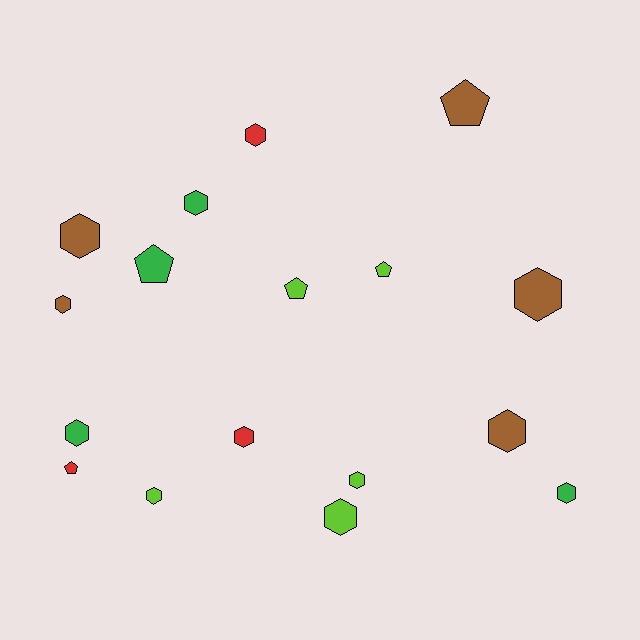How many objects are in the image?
There are 17 objects.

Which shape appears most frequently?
Hexagon, with 12 objects.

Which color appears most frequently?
Brown, with 5 objects.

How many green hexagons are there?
There are 3 green hexagons.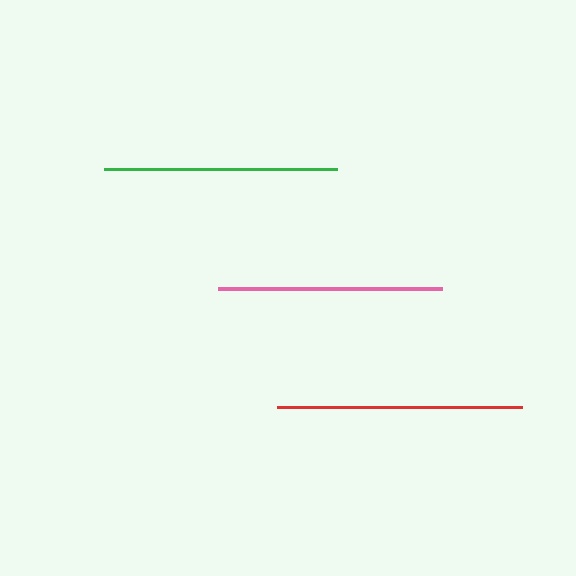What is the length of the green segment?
The green segment is approximately 233 pixels long.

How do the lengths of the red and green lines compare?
The red and green lines are approximately the same length.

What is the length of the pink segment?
The pink segment is approximately 224 pixels long.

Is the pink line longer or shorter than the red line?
The red line is longer than the pink line.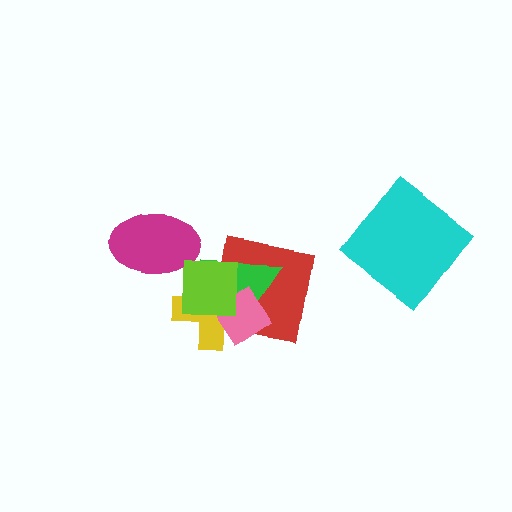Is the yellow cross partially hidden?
Yes, it is partially covered by another shape.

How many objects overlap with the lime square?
4 objects overlap with the lime square.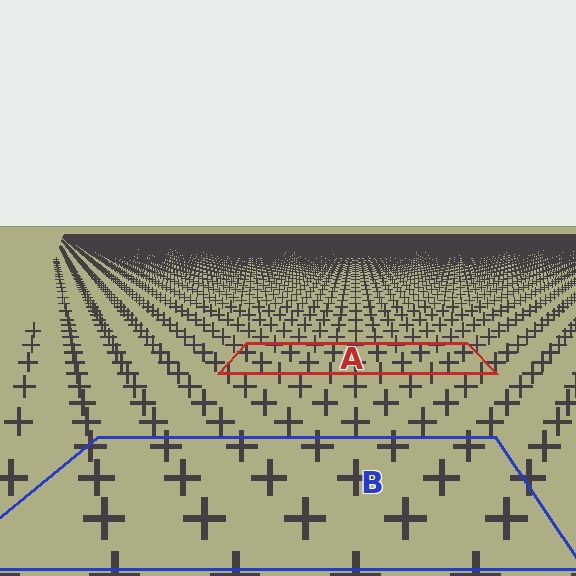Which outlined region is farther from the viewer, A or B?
Region A is farther from the viewer — the texture elements inside it appear smaller and more densely packed.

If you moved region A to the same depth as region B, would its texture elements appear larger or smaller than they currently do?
They would appear larger. At a closer depth, the same texture elements are projected at a bigger on-screen size.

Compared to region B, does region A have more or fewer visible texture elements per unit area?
Region A has more texture elements per unit area — they are packed more densely because it is farther away.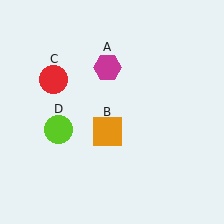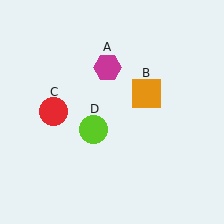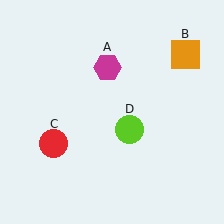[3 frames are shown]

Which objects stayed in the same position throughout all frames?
Magenta hexagon (object A) remained stationary.